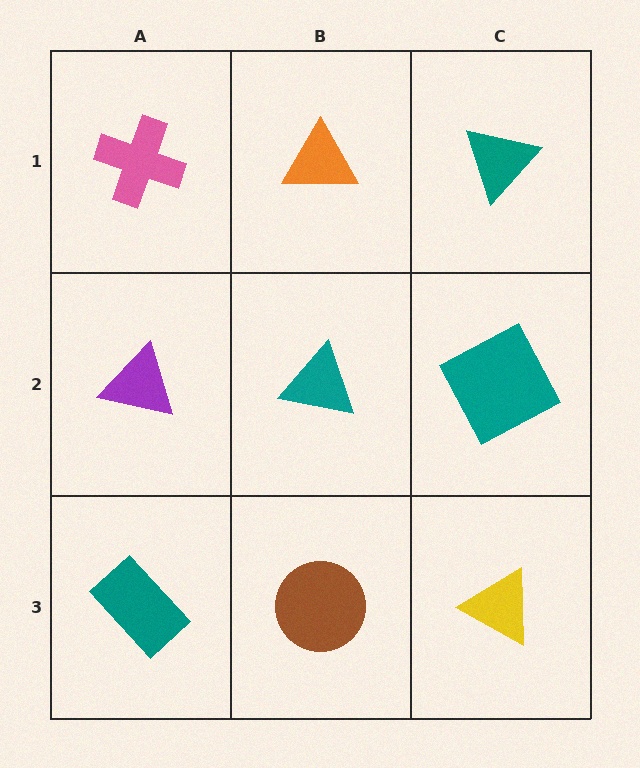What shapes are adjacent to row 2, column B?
An orange triangle (row 1, column B), a brown circle (row 3, column B), a purple triangle (row 2, column A), a teal square (row 2, column C).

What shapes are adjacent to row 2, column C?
A teal triangle (row 1, column C), a yellow triangle (row 3, column C), a teal triangle (row 2, column B).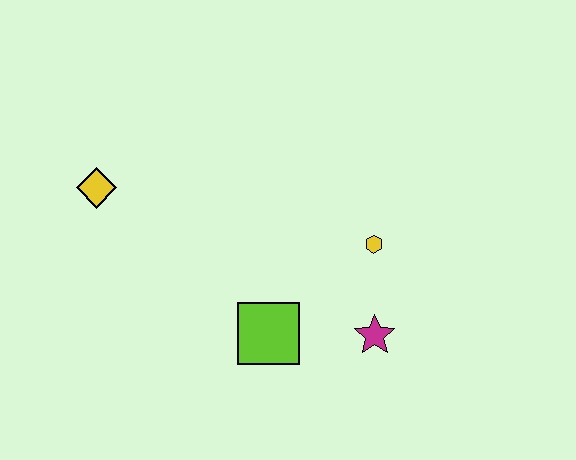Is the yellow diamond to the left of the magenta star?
Yes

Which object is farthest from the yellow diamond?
The magenta star is farthest from the yellow diamond.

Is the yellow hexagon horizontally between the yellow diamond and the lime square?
No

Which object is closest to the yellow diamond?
The lime square is closest to the yellow diamond.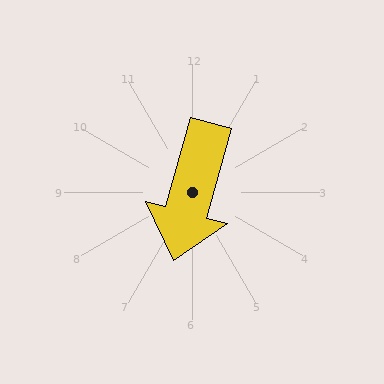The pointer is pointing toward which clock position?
Roughly 7 o'clock.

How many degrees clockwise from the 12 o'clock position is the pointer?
Approximately 195 degrees.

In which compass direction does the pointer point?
South.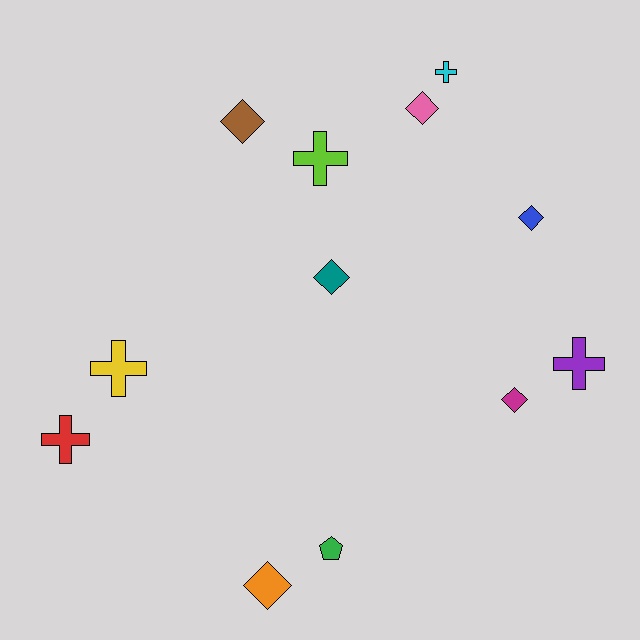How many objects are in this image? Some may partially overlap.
There are 12 objects.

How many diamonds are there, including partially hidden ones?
There are 6 diamonds.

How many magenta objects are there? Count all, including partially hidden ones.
There is 1 magenta object.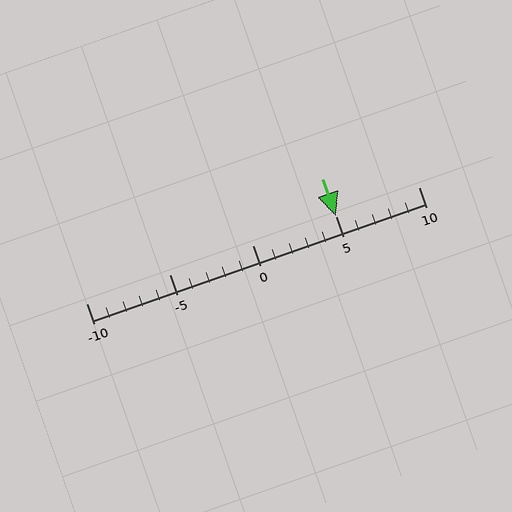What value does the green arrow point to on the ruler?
The green arrow points to approximately 5.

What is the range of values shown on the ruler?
The ruler shows values from -10 to 10.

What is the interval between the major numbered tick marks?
The major tick marks are spaced 5 units apart.